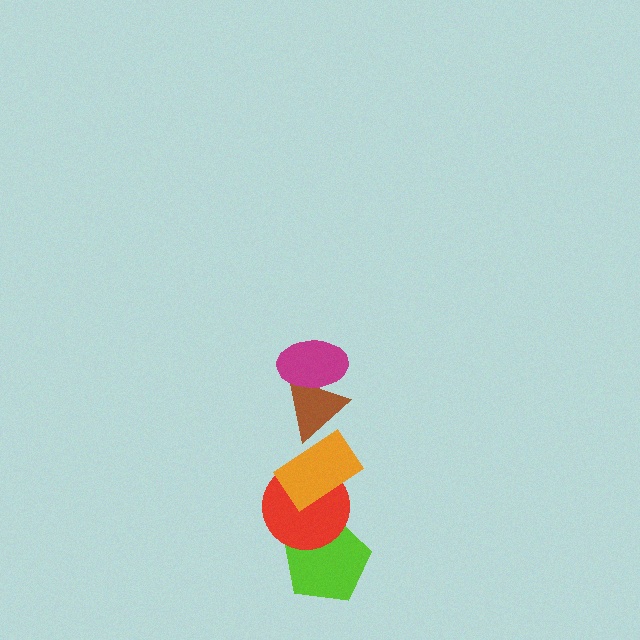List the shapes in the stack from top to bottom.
From top to bottom: the magenta ellipse, the brown triangle, the orange rectangle, the red circle, the lime pentagon.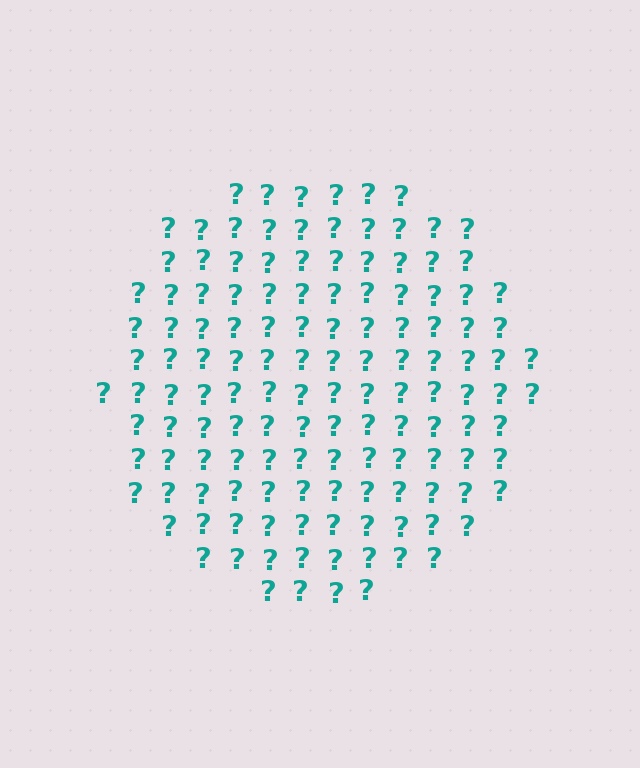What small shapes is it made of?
It is made of small question marks.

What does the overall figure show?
The overall figure shows a circle.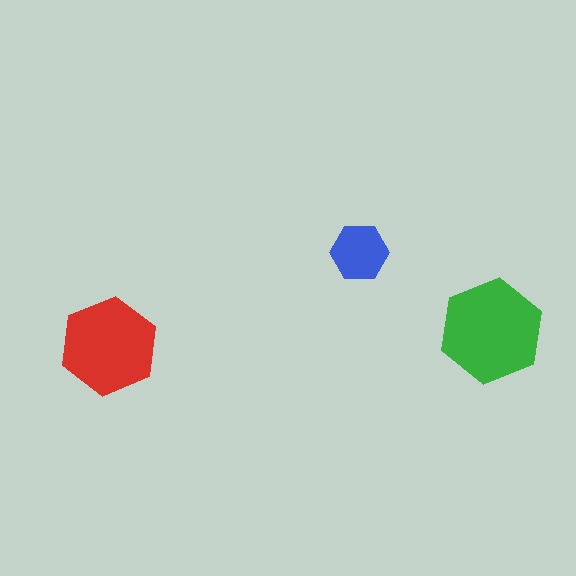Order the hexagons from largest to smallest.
the green one, the red one, the blue one.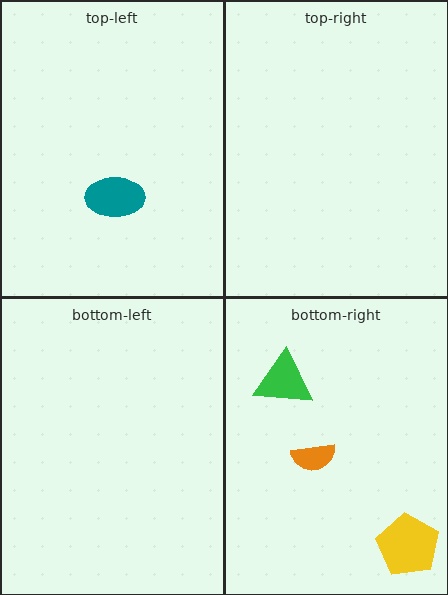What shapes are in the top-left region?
The teal ellipse.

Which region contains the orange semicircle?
The bottom-right region.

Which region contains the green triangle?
The bottom-right region.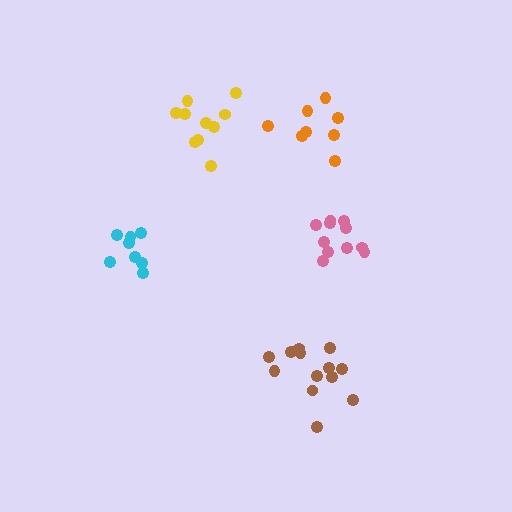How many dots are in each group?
Group 1: 11 dots, Group 2: 13 dots, Group 3: 8 dots, Group 4: 8 dots, Group 5: 10 dots (50 total).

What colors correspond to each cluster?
The clusters are colored: pink, brown, cyan, orange, yellow.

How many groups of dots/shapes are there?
There are 5 groups.